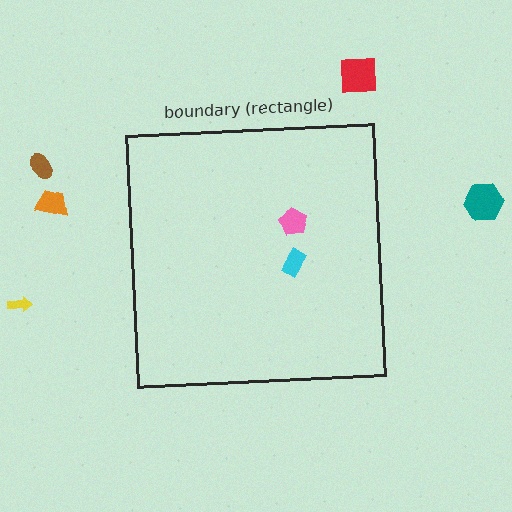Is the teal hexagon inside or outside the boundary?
Outside.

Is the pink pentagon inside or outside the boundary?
Inside.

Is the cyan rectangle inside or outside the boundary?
Inside.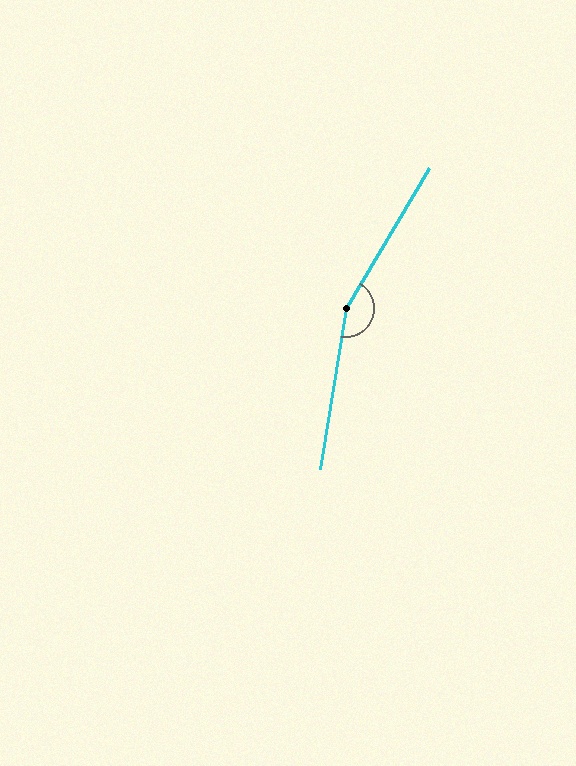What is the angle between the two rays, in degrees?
Approximately 158 degrees.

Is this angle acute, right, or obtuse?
It is obtuse.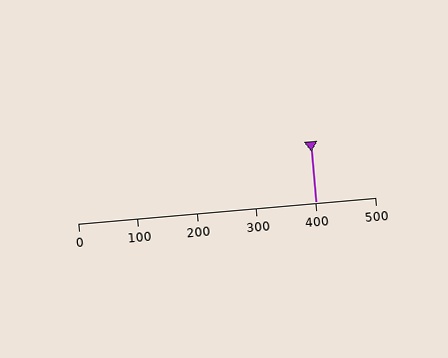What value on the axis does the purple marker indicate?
The marker indicates approximately 400.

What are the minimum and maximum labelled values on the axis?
The axis runs from 0 to 500.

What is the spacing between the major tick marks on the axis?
The major ticks are spaced 100 apart.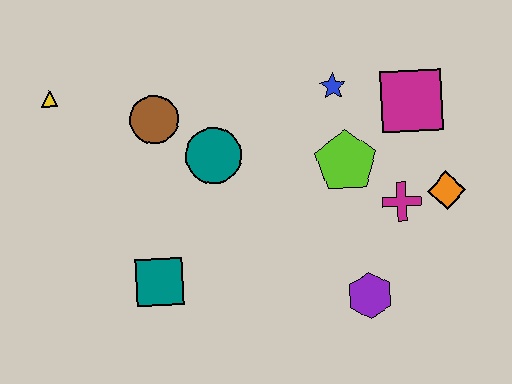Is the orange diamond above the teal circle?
No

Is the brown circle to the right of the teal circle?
No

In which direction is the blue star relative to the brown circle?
The blue star is to the right of the brown circle.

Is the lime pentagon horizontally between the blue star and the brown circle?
No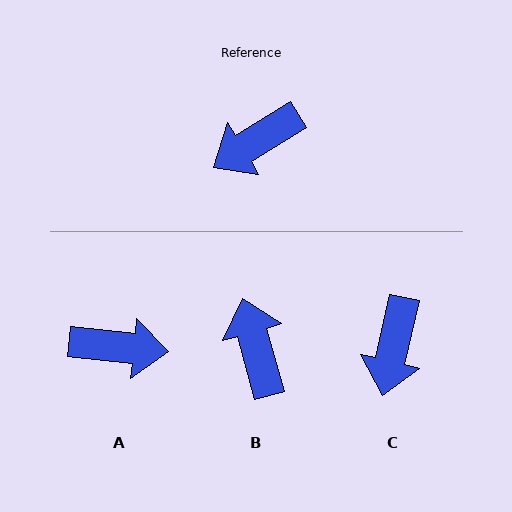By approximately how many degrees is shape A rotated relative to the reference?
Approximately 143 degrees counter-clockwise.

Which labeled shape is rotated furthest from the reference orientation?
A, about 143 degrees away.